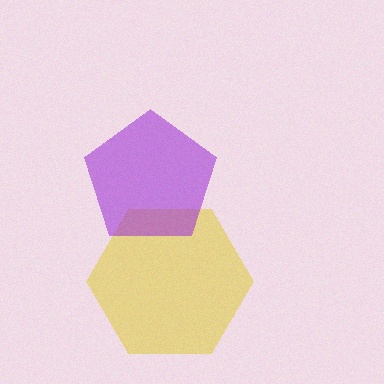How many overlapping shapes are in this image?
There are 2 overlapping shapes in the image.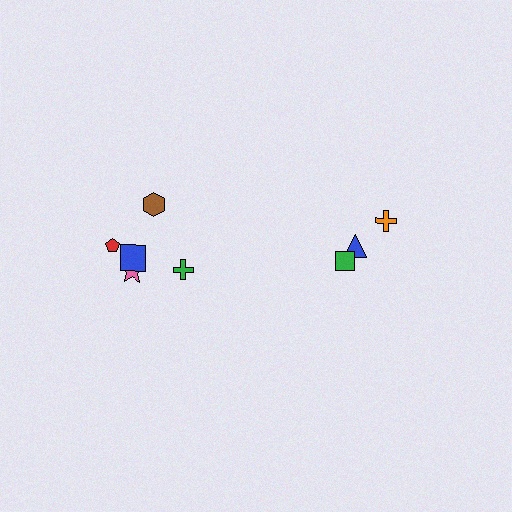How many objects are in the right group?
There are 3 objects.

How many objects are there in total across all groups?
There are 8 objects.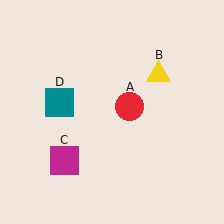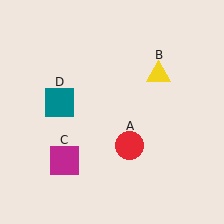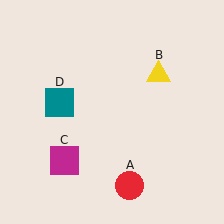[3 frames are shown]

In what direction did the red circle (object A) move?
The red circle (object A) moved down.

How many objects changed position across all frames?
1 object changed position: red circle (object A).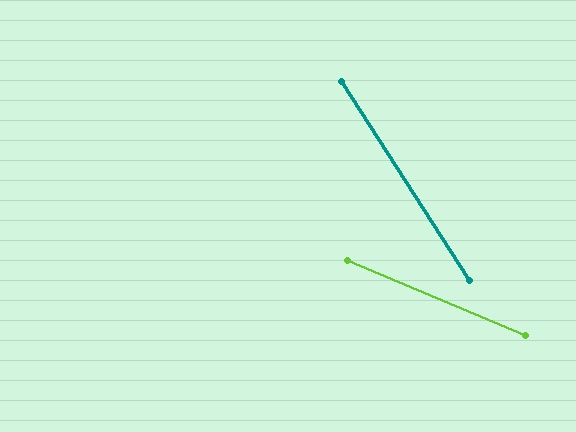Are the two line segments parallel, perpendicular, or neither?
Neither parallel nor perpendicular — they differ by about 35°.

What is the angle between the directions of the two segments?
Approximately 35 degrees.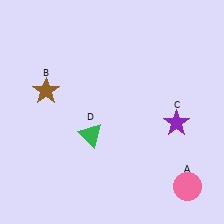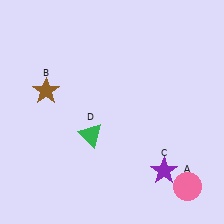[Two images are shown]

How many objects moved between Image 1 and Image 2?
1 object moved between the two images.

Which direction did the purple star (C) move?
The purple star (C) moved down.